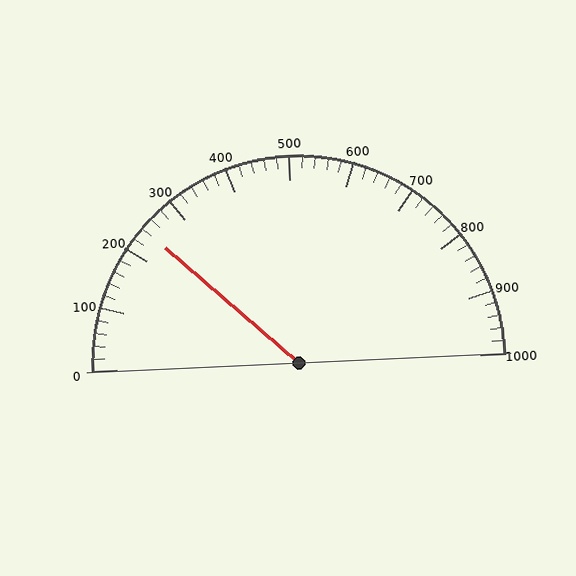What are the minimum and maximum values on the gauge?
The gauge ranges from 0 to 1000.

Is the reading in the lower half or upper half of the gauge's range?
The reading is in the lower half of the range (0 to 1000).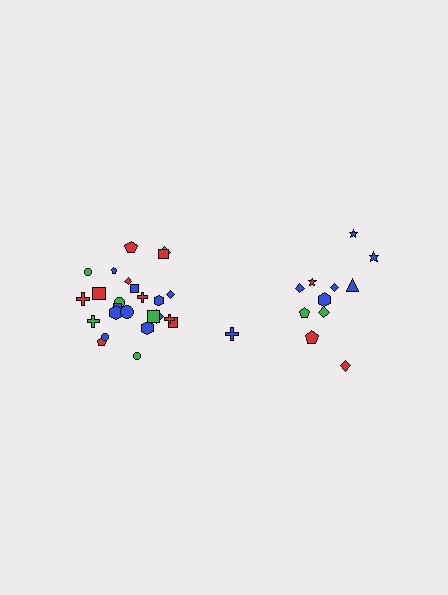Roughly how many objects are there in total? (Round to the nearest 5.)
Roughly 35 objects in total.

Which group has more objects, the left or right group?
The left group.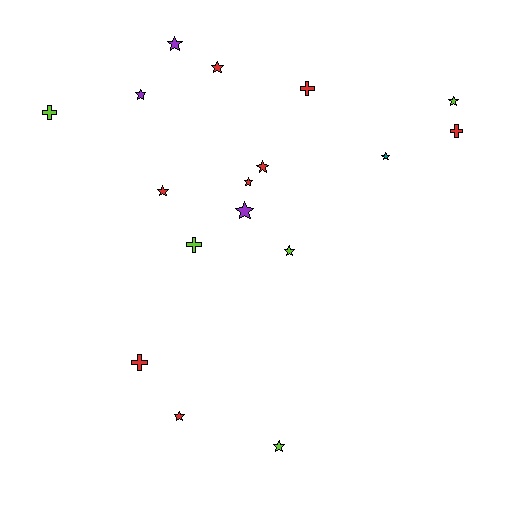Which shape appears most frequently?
Star, with 12 objects.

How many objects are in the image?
There are 17 objects.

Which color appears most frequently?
Red, with 8 objects.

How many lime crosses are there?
There are 2 lime crosses.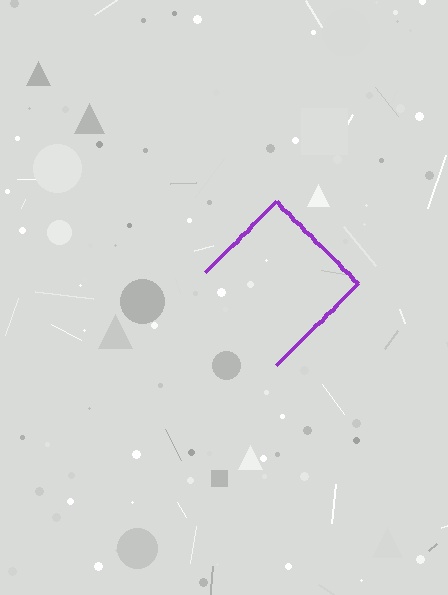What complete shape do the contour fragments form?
The contour fragments form a diamond.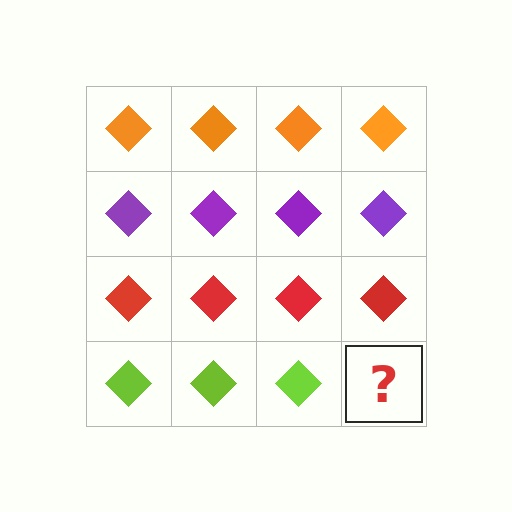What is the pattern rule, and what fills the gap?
The rule is that each row has a consistent color. The gap should be filled with a lime diamond.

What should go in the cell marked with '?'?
The missing cell should contain a lime diamond.